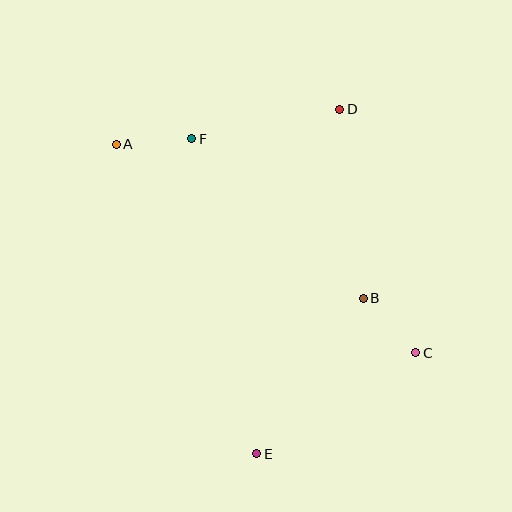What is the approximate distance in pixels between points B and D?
The distance between B and D is approximately 190 pixels.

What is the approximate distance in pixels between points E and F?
The distance between E and F is approximately 321 pixels.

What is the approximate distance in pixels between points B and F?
The distance between B and F is approximately 234 pixels.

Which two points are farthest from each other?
Points A and C are farthest from each other.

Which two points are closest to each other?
Points A and F are closest to each other.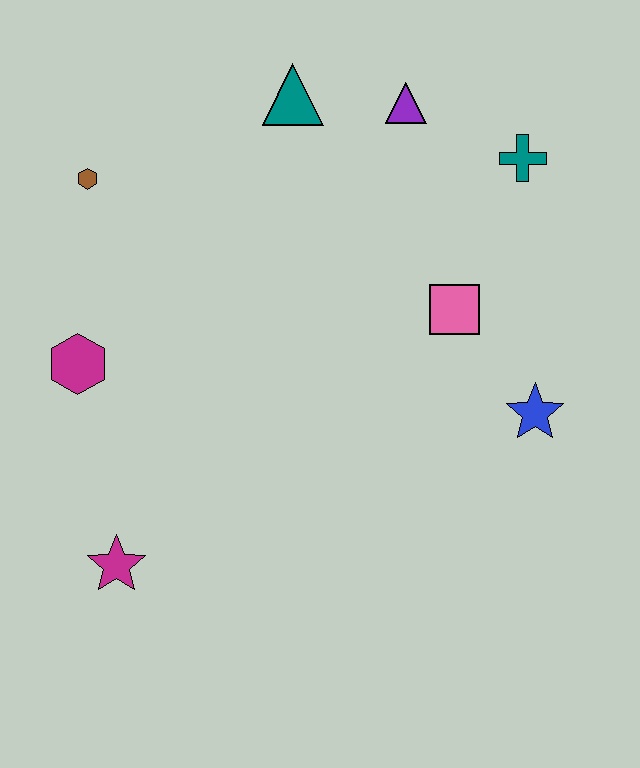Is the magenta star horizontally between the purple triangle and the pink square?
No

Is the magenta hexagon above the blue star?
Yes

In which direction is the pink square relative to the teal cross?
The pink square is below the teal cross.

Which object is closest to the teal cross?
The purple triangle is closest to the teal cross.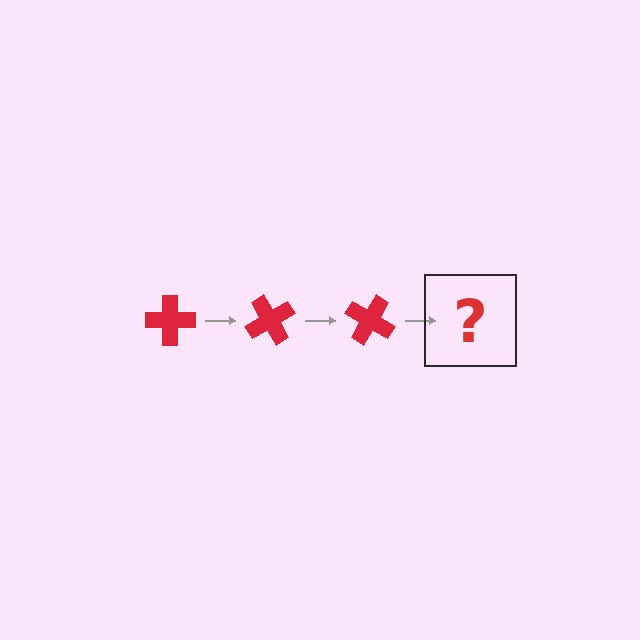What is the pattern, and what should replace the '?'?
The pattern is that the cross rotates 60 degrees each step. The '?' should be a red cross rotated 180 degrees.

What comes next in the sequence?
The next element should be a red cross rotated 180 degrees.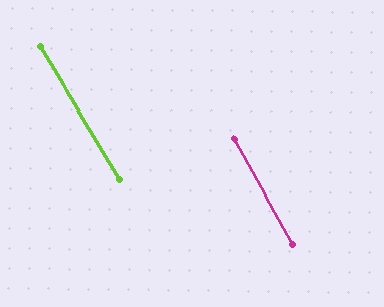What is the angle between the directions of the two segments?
Approximately 2 degrees.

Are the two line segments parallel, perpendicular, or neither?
Parallel — their directions differ by only 1.8°.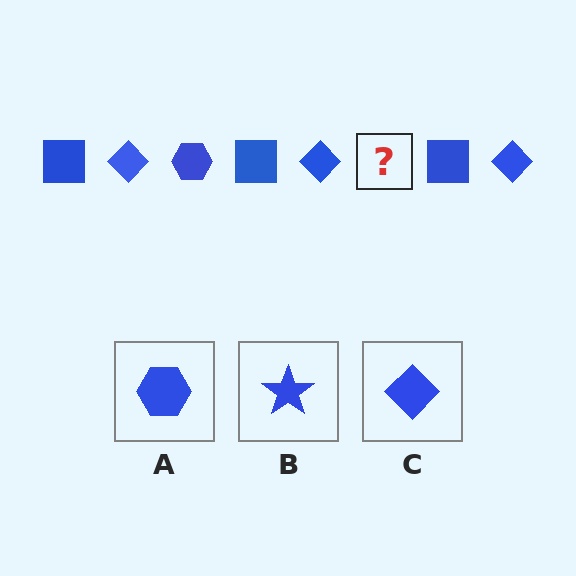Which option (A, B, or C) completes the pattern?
A.